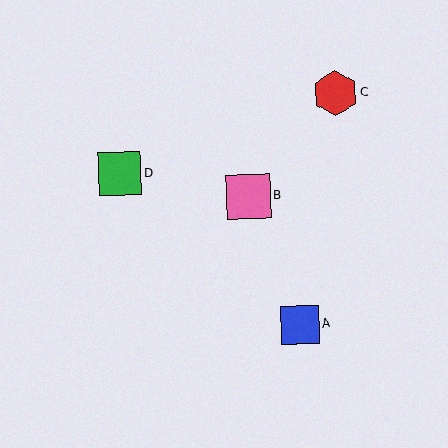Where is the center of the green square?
The center of the green square is at (119, 174).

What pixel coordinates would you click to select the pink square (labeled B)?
Click at (248, 196) to select the pink square B.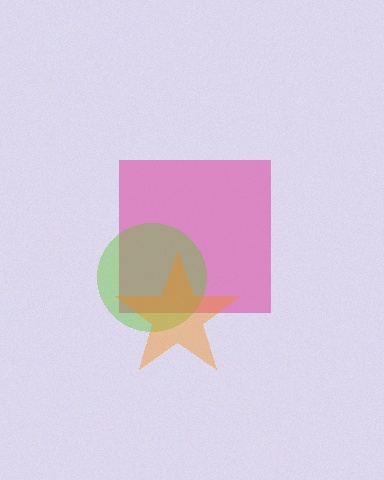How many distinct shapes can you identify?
There are 3 distinct shapes: a pink square, a lime circle, an orange star.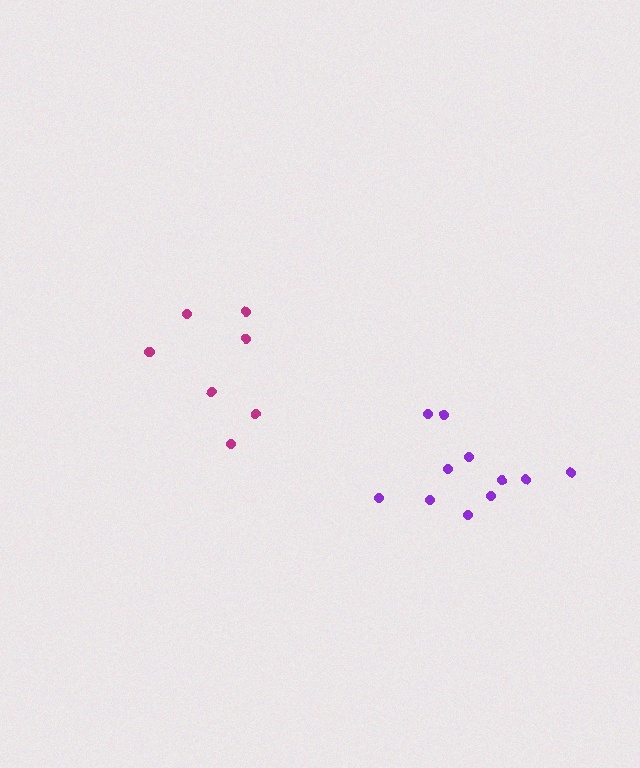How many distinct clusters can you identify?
There are 2 distinct clusters.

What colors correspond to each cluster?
The clusters are colored: magenta, purple.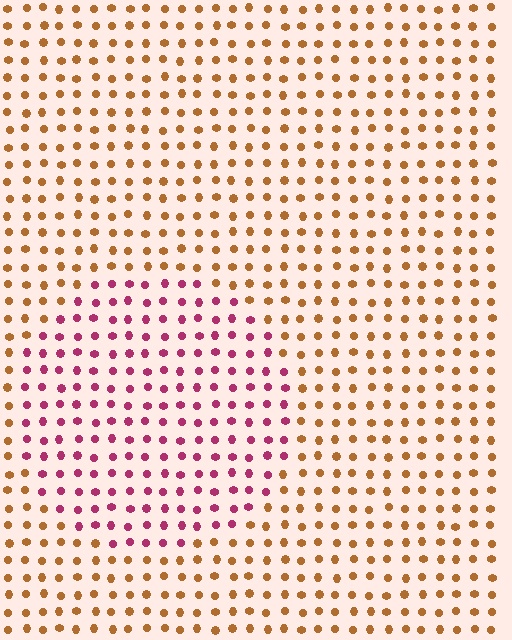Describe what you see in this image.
The image is filled with small brown elements in a uniform arrangement. A circle-shaped region is visible where the elements are tinted to a slightly different hue, forming a subtle color boundary.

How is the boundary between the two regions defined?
The boundary is defined purely by a slight shift in hue (about 58 degrees). Spacing, size, and orientation are identical on both sides.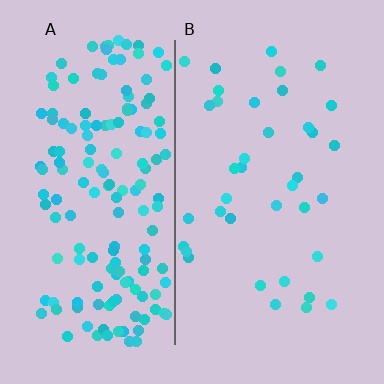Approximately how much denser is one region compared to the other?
Approximately 4.2× — region A over region B.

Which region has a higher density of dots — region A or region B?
A (the left).